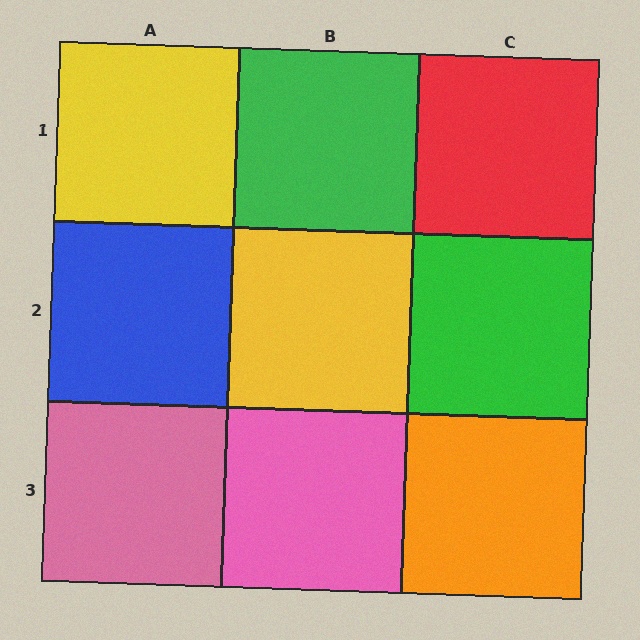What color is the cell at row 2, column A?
Blue.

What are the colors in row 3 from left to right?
Pink, pink, orange.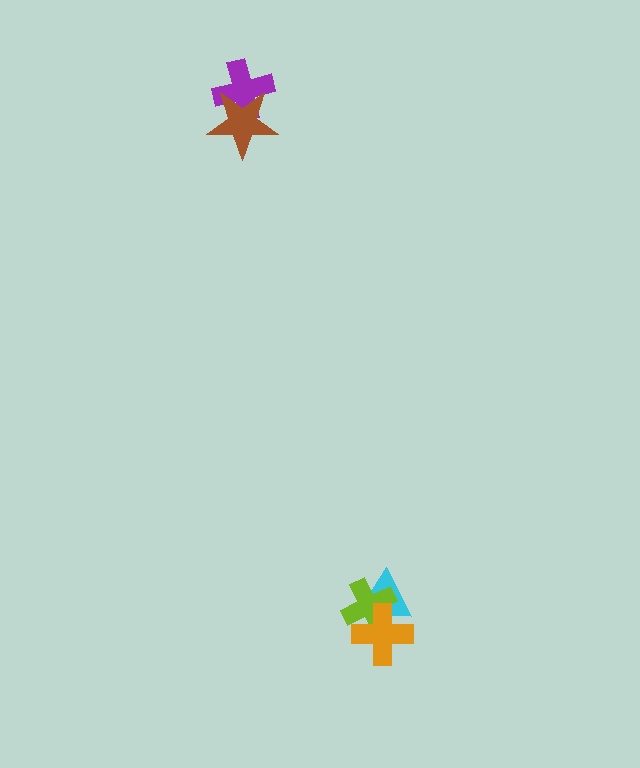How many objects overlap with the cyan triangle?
2 objects overlap with the cyan triangle.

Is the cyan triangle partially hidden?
Yes, it is partially covered by another shape.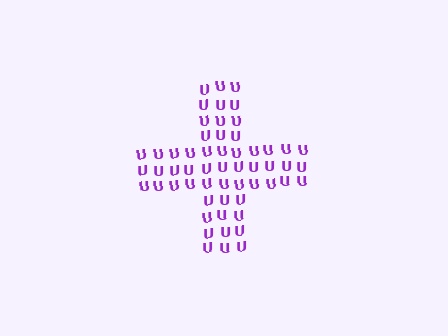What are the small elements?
The small elements are letter U's.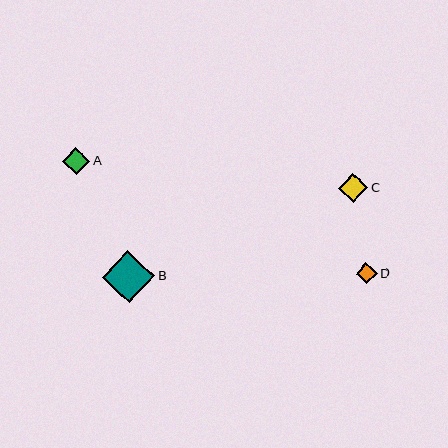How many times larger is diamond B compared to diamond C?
Diamond B is approximately 1.8 times the size of diamond C.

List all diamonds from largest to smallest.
From largest to smallest: B, C, A, D.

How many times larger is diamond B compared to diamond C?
Diamond B is approximately 1.8 times the size of diamond C.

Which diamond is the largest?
Diamond B is the largest with a size of approximately 52 pixels.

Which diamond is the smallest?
Diamond D is the smallest with a size of approximately 21 pixels.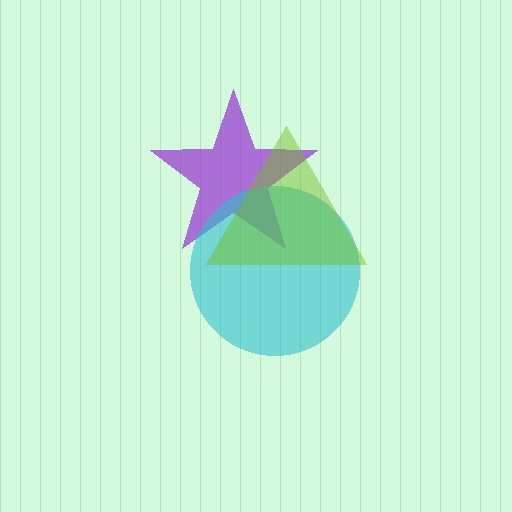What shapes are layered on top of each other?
The layered shapes are: a purple star, a cyan circle, a lime triangle.